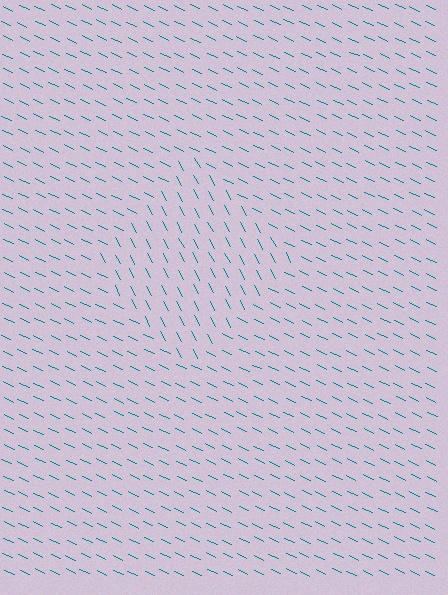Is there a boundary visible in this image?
Yes, there is a texture boundary formed by a change in line orientation.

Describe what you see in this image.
The image is filled with small teal line segments. A diamond region in the image has lines oriented differently from the surrounding lines, creating a visible texture boundary.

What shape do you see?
I see a diamond.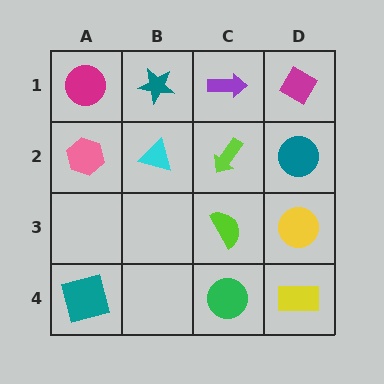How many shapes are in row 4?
3 shapes.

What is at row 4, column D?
A yellow rectangle.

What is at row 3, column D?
A yellow circle.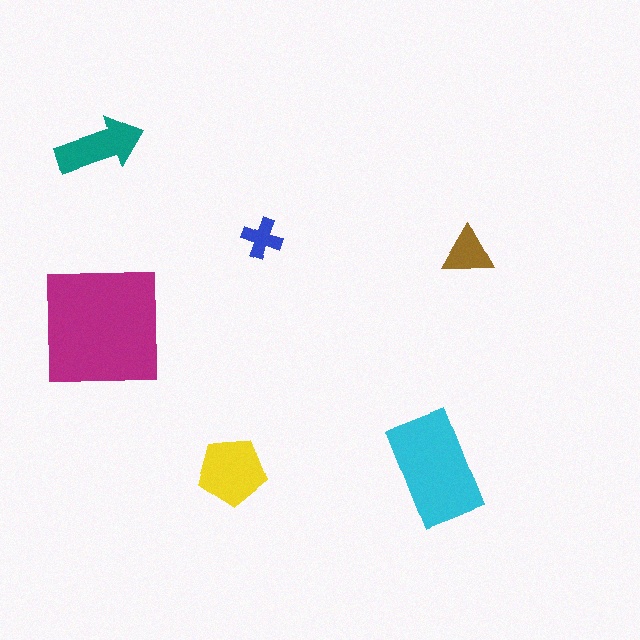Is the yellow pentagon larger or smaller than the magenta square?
Smaller.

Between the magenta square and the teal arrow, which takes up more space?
The magenta square.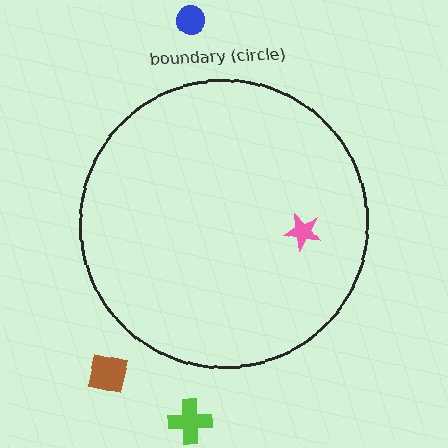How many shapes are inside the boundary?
1 inside, 3 outside.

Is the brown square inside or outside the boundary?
Outside.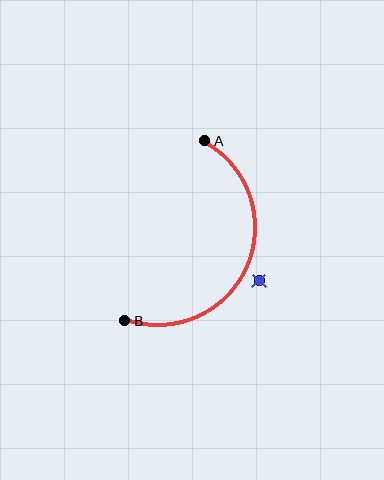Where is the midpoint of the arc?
The arc midpoint is the point on the curve farthest from the straight line joining A and B. It sits to the right of that line.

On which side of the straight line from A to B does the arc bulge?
The arc bulges to the right of the straight line connecting A and B.